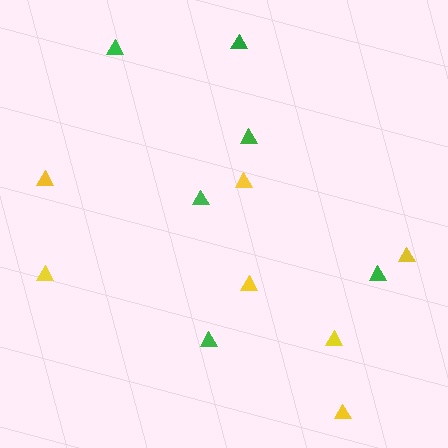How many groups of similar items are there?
There are 2 groups: one group of green triangles (6) and one group of yellow triangles (7).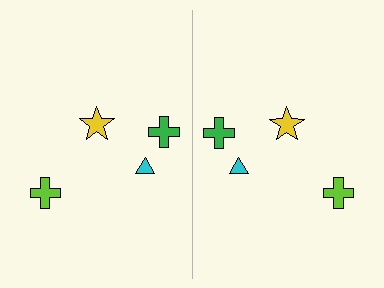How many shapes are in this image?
There are 8 shapes in this image.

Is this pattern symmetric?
Yes, this pattern has bilateral (reflection) symmetry.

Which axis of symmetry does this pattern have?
The pattern has a vertical axis of symmetry running through the center of the image.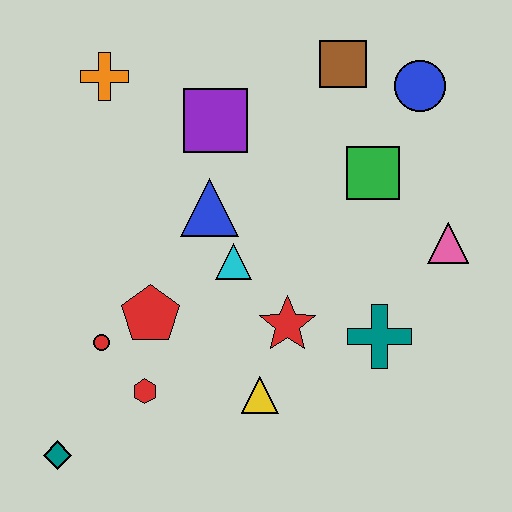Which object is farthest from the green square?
The teal diamond is farthest from the green square.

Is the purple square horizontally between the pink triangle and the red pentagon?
Yes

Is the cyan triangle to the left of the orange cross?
No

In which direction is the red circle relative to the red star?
The red circle is to the left of the red star.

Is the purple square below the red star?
No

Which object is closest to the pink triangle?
The green square is closest to the pink triangle.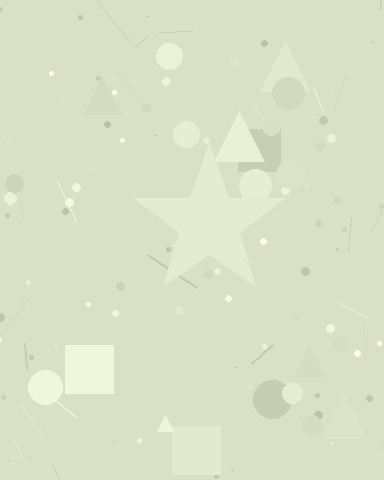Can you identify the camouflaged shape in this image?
The camouflaged shape is a star.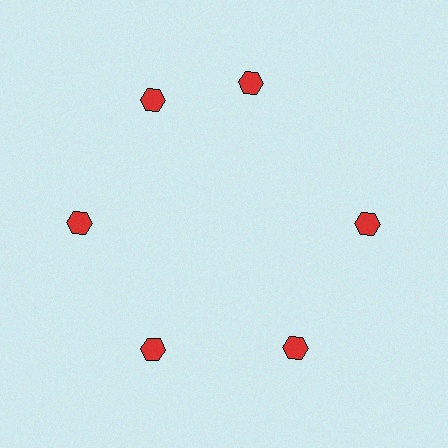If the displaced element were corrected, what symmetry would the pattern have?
It would have 6-fold rotational symmetry — the pattern would map onto itself every 60 degrees.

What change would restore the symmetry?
The symmetry would be restored by rotating it back into even spacing with its neighbors so that all 6 hexagons sit at equal angles and equal distance from the center.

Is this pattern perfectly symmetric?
No. The 6 red hexagons are arranged in a ring, but one element near the 1 o'clock position is rotated out of alignment along the ring, breaking the 6-fold rotational symmetry.